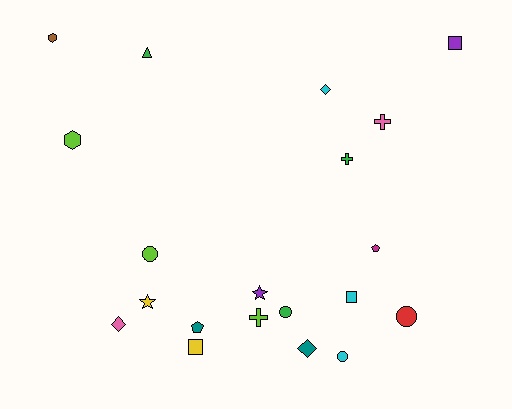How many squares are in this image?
There are 3 squares.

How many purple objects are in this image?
There are 2 purple objects.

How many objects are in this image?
There are 20 objects.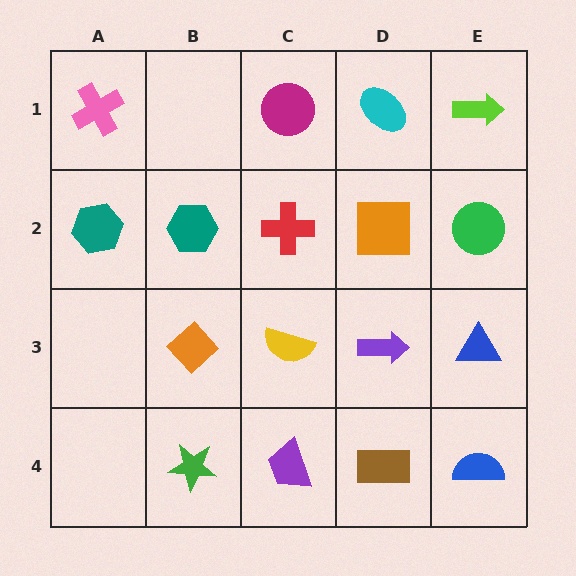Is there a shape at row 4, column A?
No, that cell is empty.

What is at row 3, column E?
A blue triangle.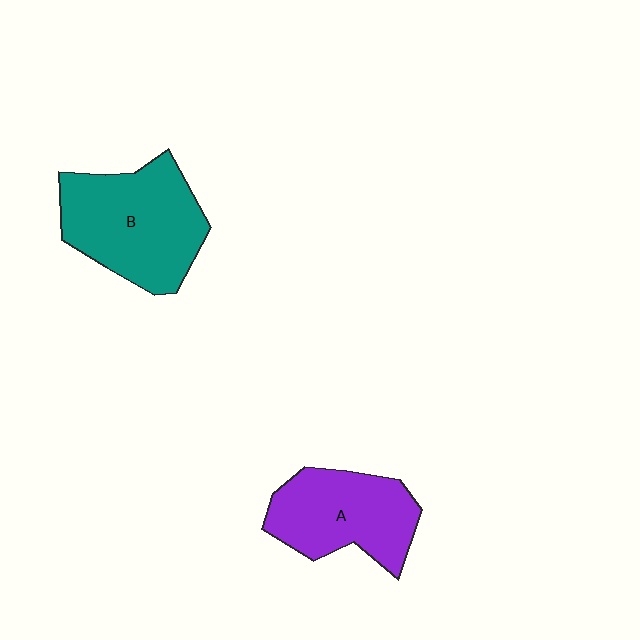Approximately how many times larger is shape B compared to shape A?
Approximately 1.3 times.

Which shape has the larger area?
Shape B (teal).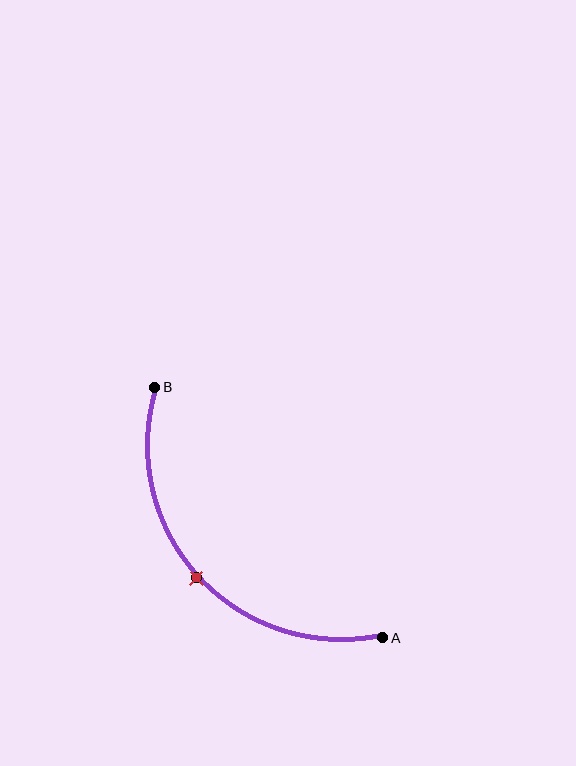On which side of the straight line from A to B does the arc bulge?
The arc bulges below and to the left of the straight line connecting A and B.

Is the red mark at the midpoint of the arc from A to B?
Yes. The red mark lies on the arc at equal arc-length from both A and B — it is the arc midpoint.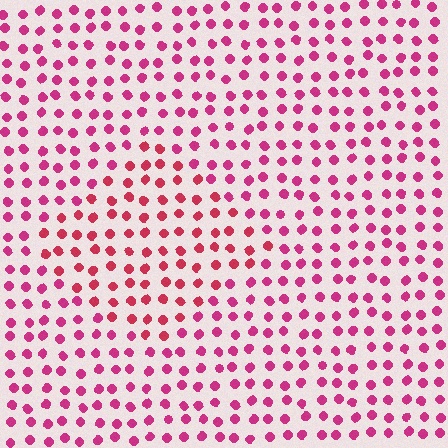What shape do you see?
I see a diamond.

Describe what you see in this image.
The image is filled with small magenta elements in a uniform arrangement. A diamond-shaped region is visible where the elements are tinted to a slightly different hue, forming a subtle color boundary.